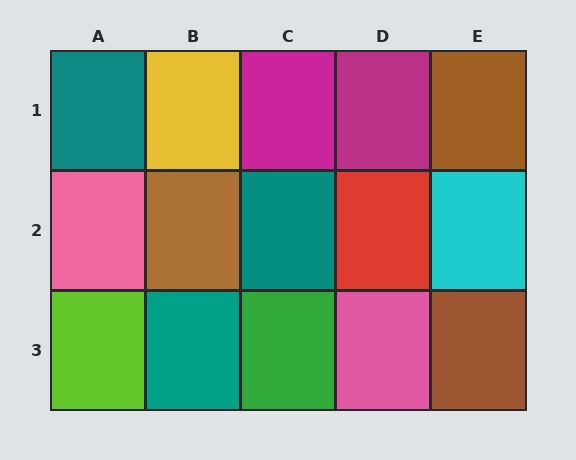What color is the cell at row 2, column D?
Red.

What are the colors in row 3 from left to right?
Lime, teal, green, pink, brown.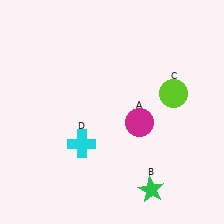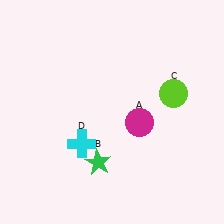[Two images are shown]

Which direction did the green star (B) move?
The green star (B) moved left.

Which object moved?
The green star (B) moved left.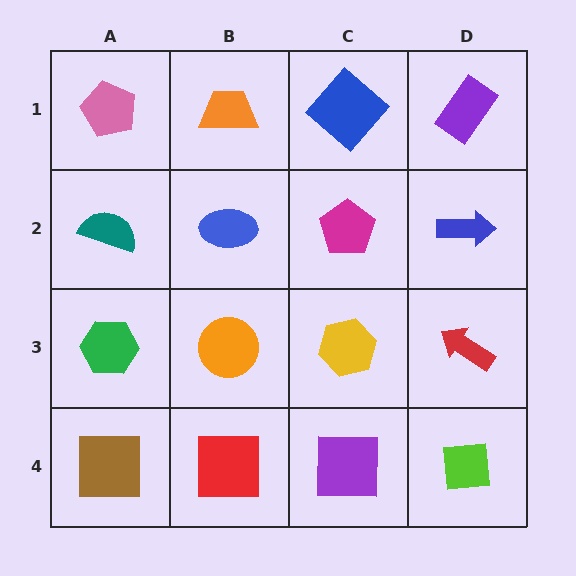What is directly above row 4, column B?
An orange circle.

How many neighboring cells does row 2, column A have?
3.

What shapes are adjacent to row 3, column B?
A blue ellipse (row 2, column B), a red square (row 4, column B), a green hexagon (row 3, column A), a yellow hexagon (row 3, column C).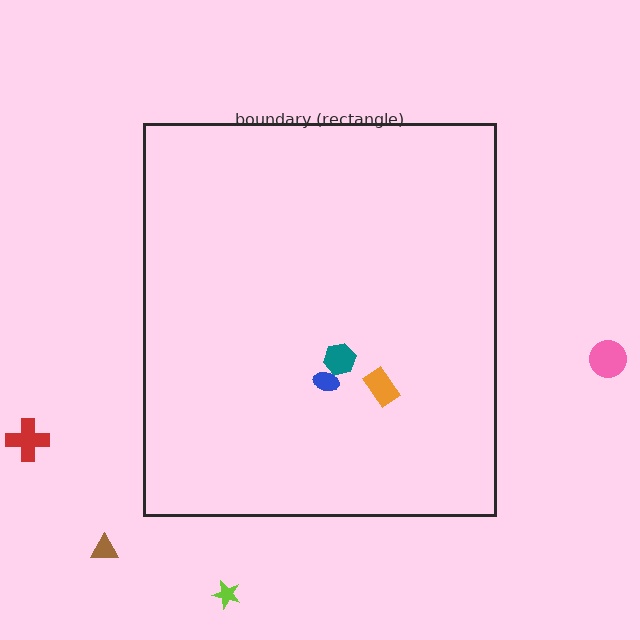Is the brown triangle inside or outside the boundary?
Outside.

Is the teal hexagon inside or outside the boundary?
Inside.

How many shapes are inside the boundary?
3 inside, 4 outside.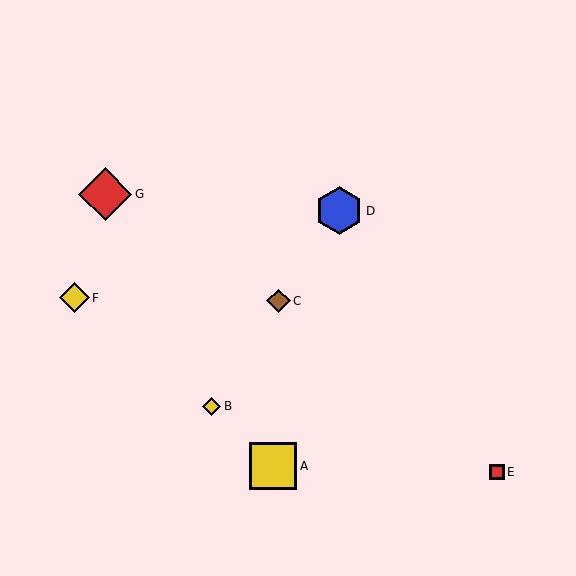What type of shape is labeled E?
Shape E is a red square.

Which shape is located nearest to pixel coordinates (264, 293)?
The brown diamond (labeled C) at (278, 301) is nearest to that location.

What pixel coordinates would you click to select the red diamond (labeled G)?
Click at (105, 194) to select the red diamond G.